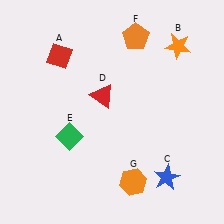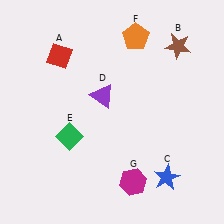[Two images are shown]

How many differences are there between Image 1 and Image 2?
There are 3 differences between the two images.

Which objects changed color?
B changed from orange to brown. D changed from red to purple. G changed from orange to magenta.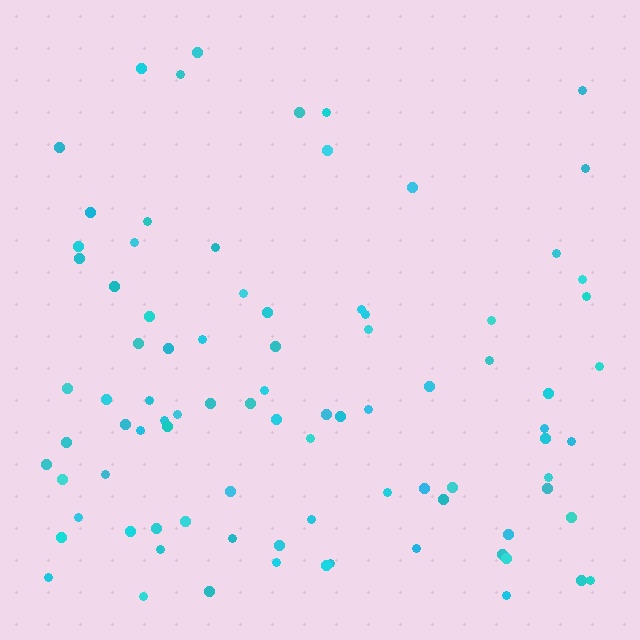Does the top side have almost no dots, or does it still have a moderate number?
Still a moderate number, just noticeably fewer than the bottom.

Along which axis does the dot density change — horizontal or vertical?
Vertical.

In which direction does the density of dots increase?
From top to bottom, with the bottom side densest.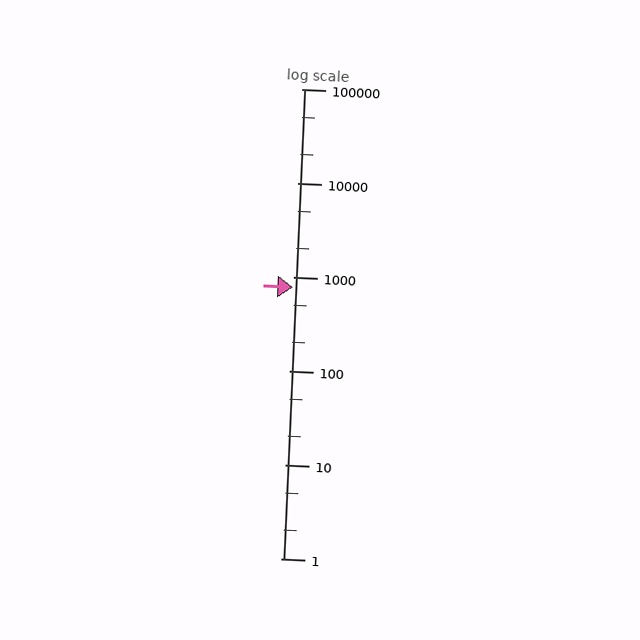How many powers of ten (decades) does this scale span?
The scale spans 5 decades, from 1 to 100000.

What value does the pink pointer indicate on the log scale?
The pointer indicates approximately 780.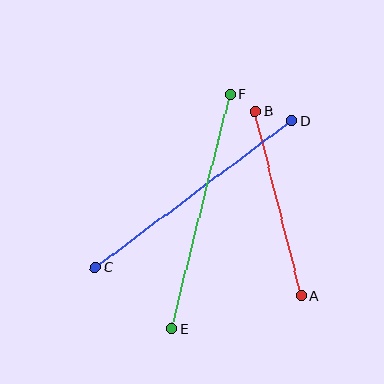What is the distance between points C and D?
The distance is approximately 245 pixels.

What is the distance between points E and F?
The distance is approximately 242 pixels.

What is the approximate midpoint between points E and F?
The midpoint is at approximately (201, 211) pixels.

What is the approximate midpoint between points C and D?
The midpoint is at approximately (194, 194) pixels.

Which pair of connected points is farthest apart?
Points C and D are farthest apart.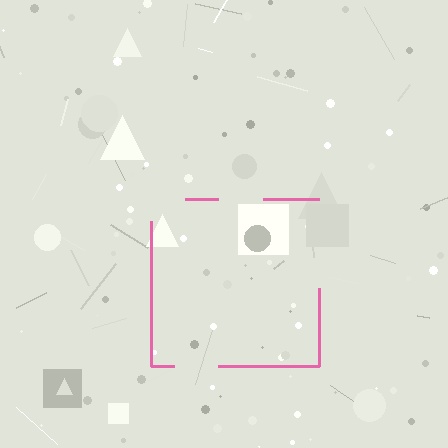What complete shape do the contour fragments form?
The contour fragments form a square.